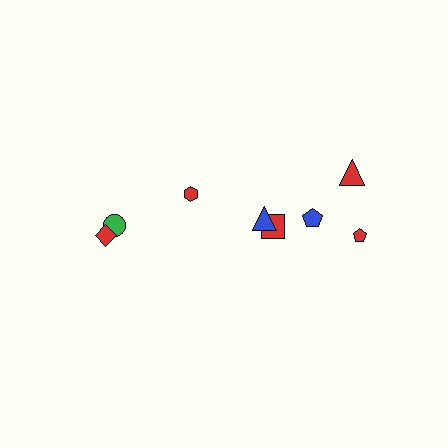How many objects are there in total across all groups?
There are 8 objects.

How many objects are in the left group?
There are 3 objects.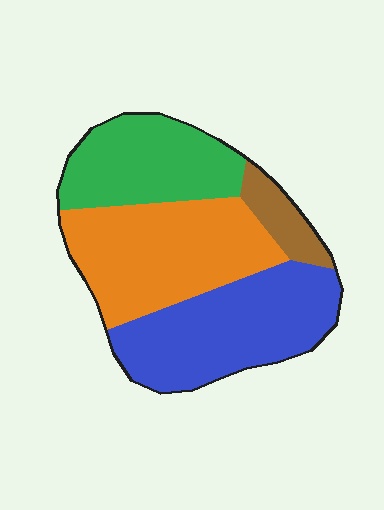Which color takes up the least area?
Brown, at roughly 10%.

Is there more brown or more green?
Green.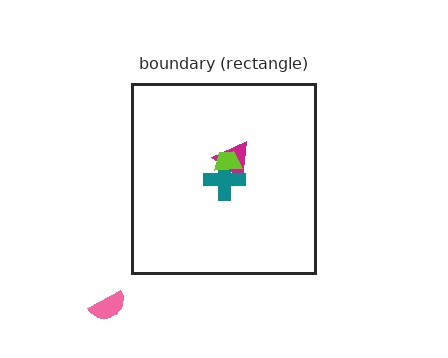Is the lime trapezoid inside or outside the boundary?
Inside.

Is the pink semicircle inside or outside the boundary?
Outside.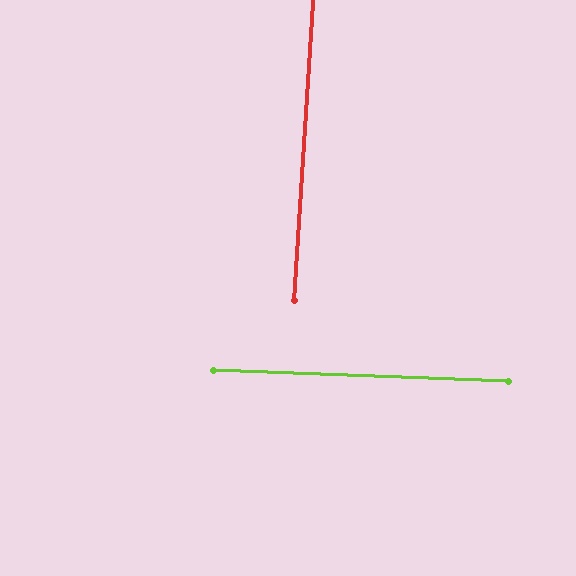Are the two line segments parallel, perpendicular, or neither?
Perpendicular — they meet at approximately 88°.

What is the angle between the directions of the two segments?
Approximately 88 degrees.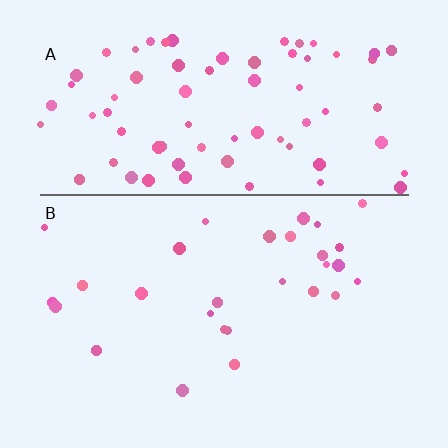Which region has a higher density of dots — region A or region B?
A (the top).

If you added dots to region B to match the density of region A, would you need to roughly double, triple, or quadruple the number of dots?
Approximately triple.